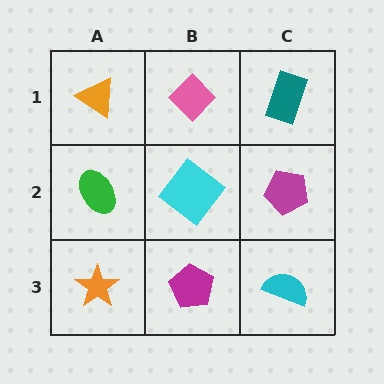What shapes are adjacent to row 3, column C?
A magenta pentagon (row 2, column C), a magenta pentagon (row 3, column B).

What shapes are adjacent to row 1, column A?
A green ellipse (row 2, column A), a pink diamond (row 1, column B).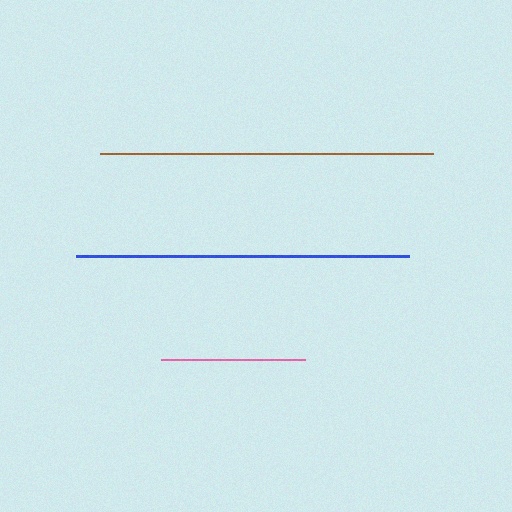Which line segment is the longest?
The blue line is the longest at approximately 334 pixels.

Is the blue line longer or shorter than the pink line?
The blue line is longer than the pink line.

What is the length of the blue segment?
The blue segment is approximately 334 pixels long.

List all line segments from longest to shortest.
From longest to shortest: blue, brown, pink.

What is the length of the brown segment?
The brown segment is approximately 333 pixels long.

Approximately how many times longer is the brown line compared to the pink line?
The brown line is approximately 2.3 times the length of the pink line.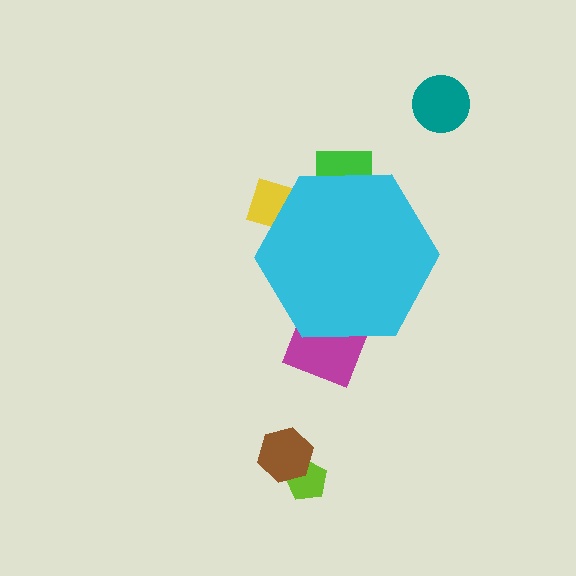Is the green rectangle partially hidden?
Yes, the green rectangle is partially hidden behind the cyan hexagon.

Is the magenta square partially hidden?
Yes, the magenta square is partially hidden behind the cyan hexagon.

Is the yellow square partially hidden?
Yes, the yellow square is partially hidden behind the cyan hexagon.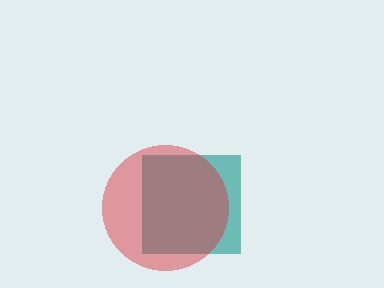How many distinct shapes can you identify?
There are 2 distinct shapes: a teal square, a red circle.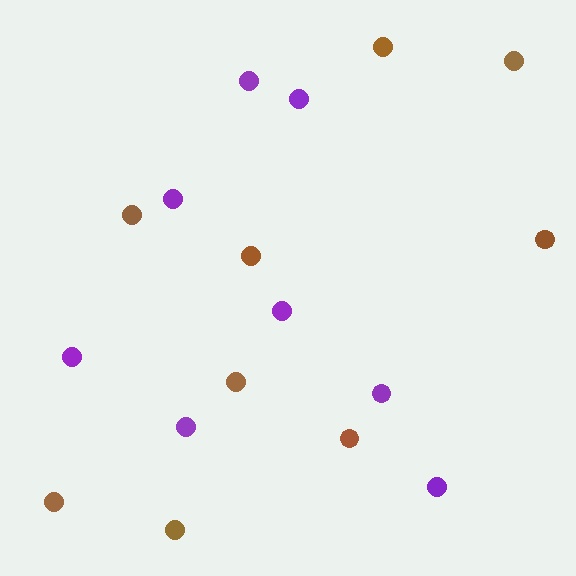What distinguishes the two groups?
There are 2 groups: one group of purple circles (8) and one group of brown circles (9).